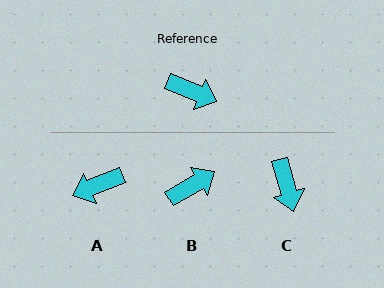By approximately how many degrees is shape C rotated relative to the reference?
Approximately 53 degrees clockwise.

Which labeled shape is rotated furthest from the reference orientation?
A, about 136 degrees away.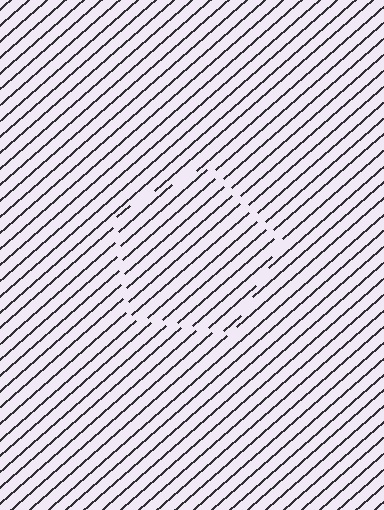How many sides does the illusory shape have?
5 sides — the line-ends trace a pentagon.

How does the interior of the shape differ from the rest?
The interior of the shape contains the same grating, shifted by half a period — the contour is defined by the phase discontinuity where line-ends from the inner and outer gratings abut.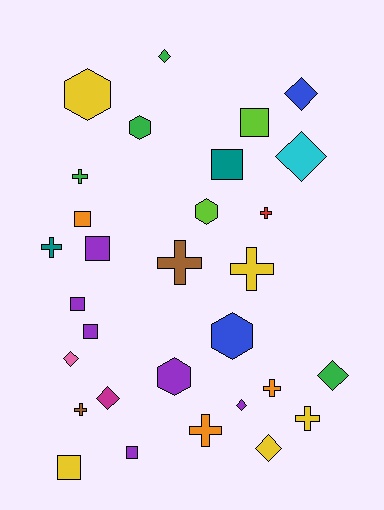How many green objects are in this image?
There are 4 green objects.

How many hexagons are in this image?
There are 5 hexagons.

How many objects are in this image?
There are 30 objects.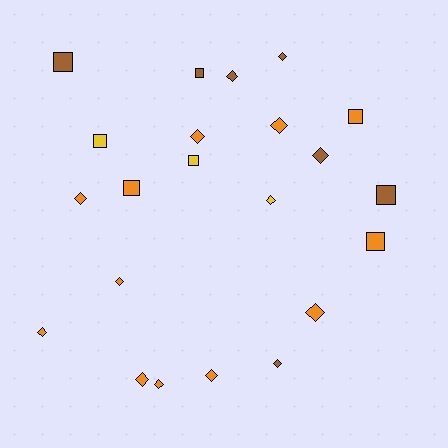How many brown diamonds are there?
There are 4 brown diamonds.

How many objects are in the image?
There are 22 objects.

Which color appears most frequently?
Orange, with 12 objects.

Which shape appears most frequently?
Diamond, with 14 objects.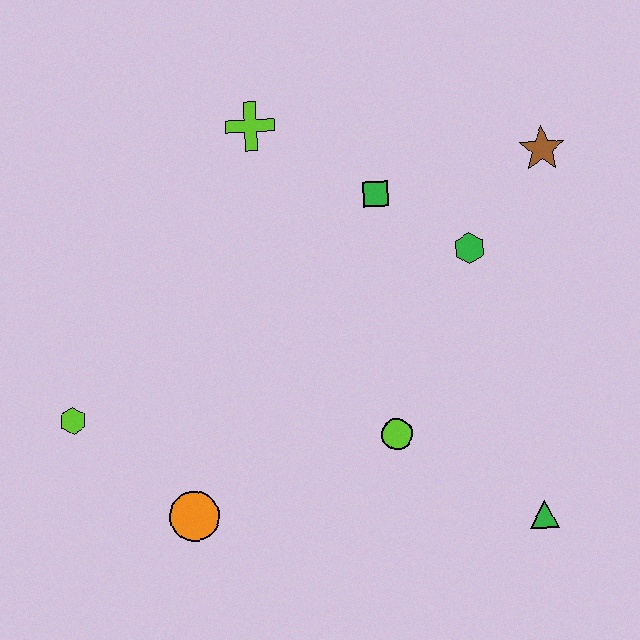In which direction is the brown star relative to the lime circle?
The brown star is above the lime circle.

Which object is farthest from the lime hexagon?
The brown star is farthest from the lime hexagon.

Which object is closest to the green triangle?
The lime circle is closest to the green triangle.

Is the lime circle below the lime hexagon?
Yes